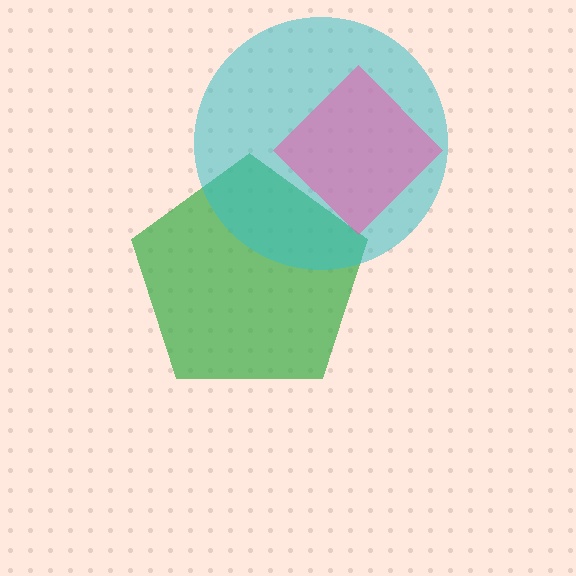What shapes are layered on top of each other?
The layered shapes are: a green pentagon, a cyan circle, a pink diamond.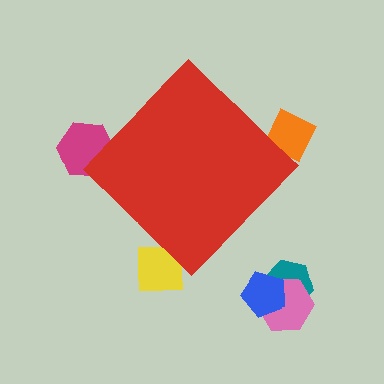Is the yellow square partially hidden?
Yes, the yellow square is partially hidden behind the red diamond.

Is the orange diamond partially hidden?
Yes, the orange diamond is partially hidden behind the red diamond.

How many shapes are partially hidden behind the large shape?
3 shapes are partially hidden.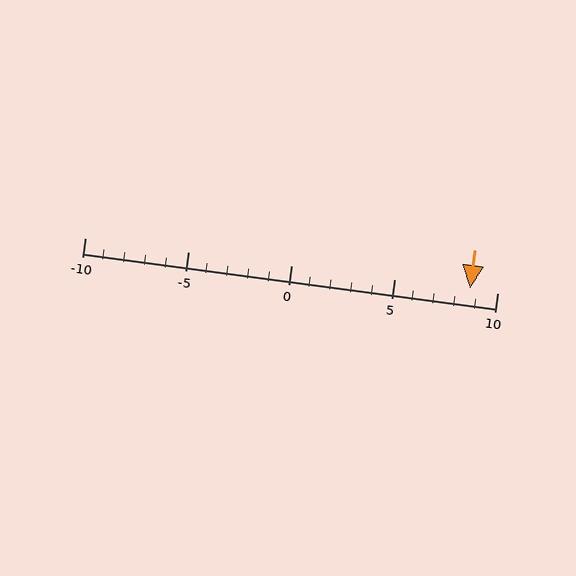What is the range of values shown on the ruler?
The ruler shows values from -10 to 10.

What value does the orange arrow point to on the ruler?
The orange arrow points to approximately 9.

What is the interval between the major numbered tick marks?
The major tick marks are spaced 5 units apart.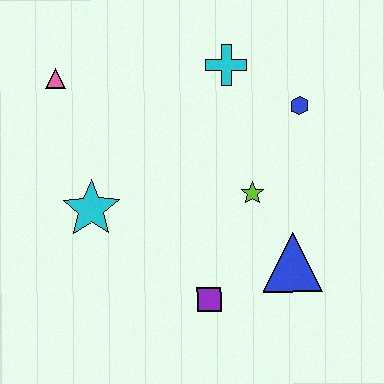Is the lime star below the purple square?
No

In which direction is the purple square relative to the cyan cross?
The purple square is below the cyan cross.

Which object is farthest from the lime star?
The pink triangle is farthest from the lime star.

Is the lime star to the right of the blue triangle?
No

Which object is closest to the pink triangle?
The cyan star is closest to the pink triangle.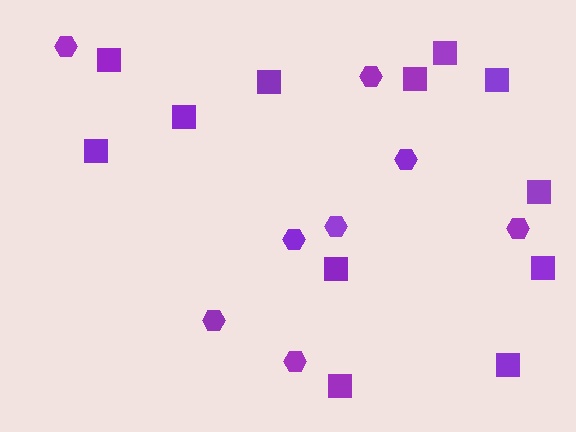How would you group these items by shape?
There are 2 groups: one group of squares (12) and one group of hexagons (8).